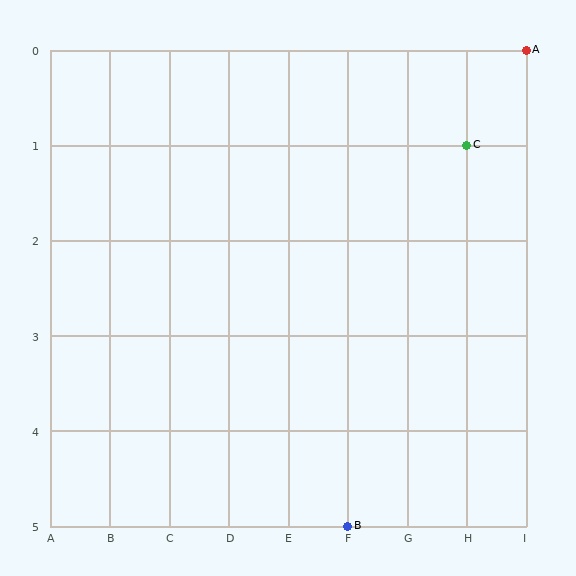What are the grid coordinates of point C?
Point C is at grid coordinates (H, 1).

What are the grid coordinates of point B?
Point B is at grid coordinates (F, 5).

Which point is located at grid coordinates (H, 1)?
Point C is at (H, 1).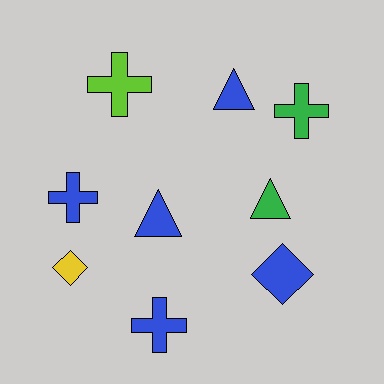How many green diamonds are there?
There are no green diamonds.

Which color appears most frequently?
Blue, with 5 objects.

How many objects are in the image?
There are 9 objects.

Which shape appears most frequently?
Cross, with 4 objects.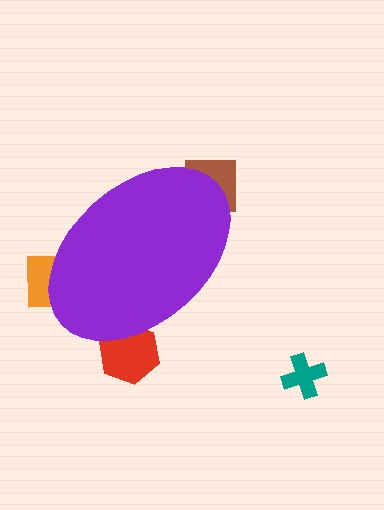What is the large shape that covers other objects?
A purple ellipse.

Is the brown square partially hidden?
Yes, the brown square is partially hidden behind the purple ellipse.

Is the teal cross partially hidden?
No, the teal cross is fully visible.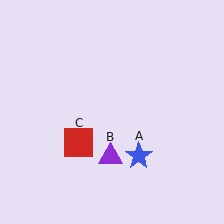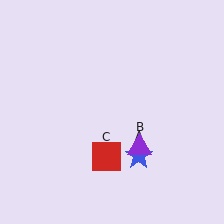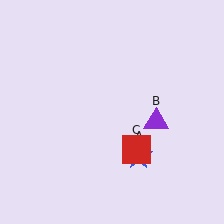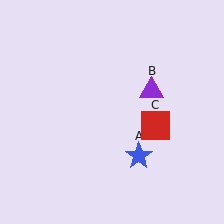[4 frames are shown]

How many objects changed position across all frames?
2 objects changed position: purple triangle (object B), red square (object C).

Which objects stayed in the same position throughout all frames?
Blue star (object A) remained stationary.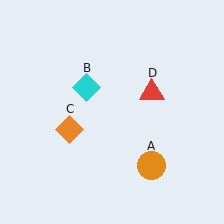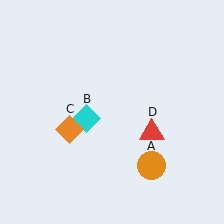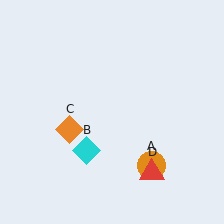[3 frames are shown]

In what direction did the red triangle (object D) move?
The red triangle (object D) moved down.